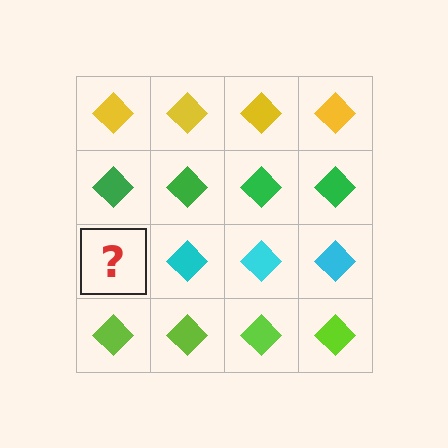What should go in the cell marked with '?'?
The missing cell should contain a cyan diamond.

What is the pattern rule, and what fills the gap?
The rule is that each row has a consistent color. The gap should be filled with a cyan diamond.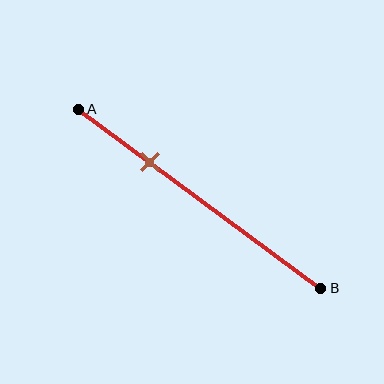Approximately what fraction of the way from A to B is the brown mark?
The brown mark is approximately 30% of the way from A to B.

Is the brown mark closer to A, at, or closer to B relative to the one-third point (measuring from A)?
The brown mark is closer to point A than the one-third point of segment AB.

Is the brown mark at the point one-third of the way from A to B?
No, the mark is at about 30% from A, not at the 33% one-third point.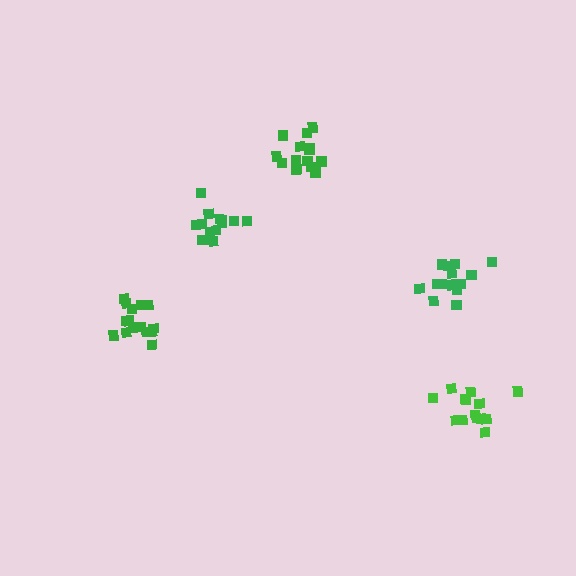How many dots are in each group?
Group 1: 15 dots, Group 2: 14 dots, Group 3: 16 dots, Group 4: 14 dots, Group 5: 13 dots (72 total).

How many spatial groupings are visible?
There are 5 spatial groupings.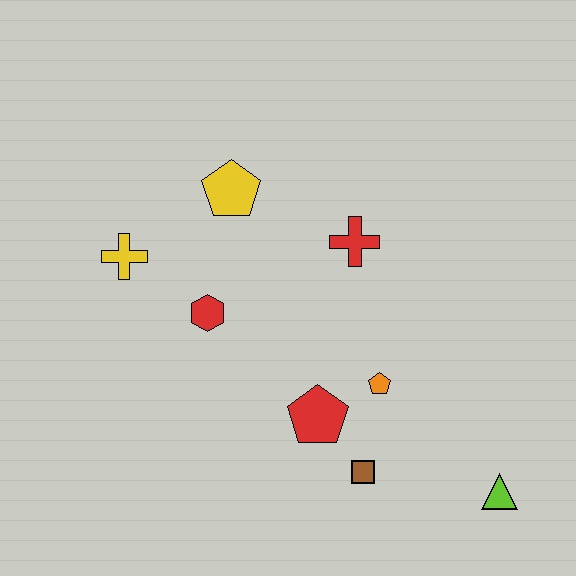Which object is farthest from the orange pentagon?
The yellow cross is farthest from the orange pentagon.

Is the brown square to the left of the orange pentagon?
Yes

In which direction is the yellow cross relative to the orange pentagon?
The yellow cross is to the left of the orange pentagon.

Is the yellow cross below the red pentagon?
No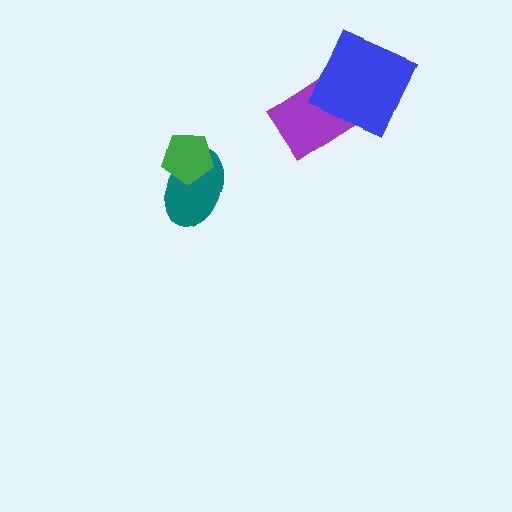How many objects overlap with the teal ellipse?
1 object overlaps with the teal ellipse.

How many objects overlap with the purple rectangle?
1 object overlaps with the purple rectangle.